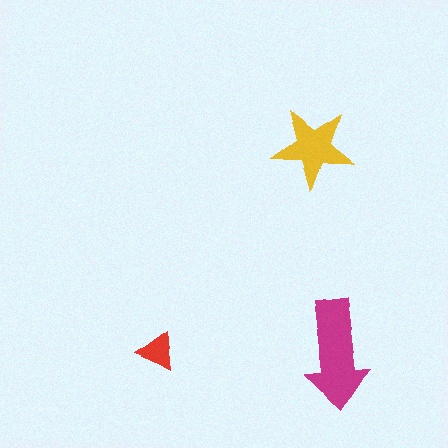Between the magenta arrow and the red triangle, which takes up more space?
The magenta arrow.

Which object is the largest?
The magenta arrow.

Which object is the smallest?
The red triangle.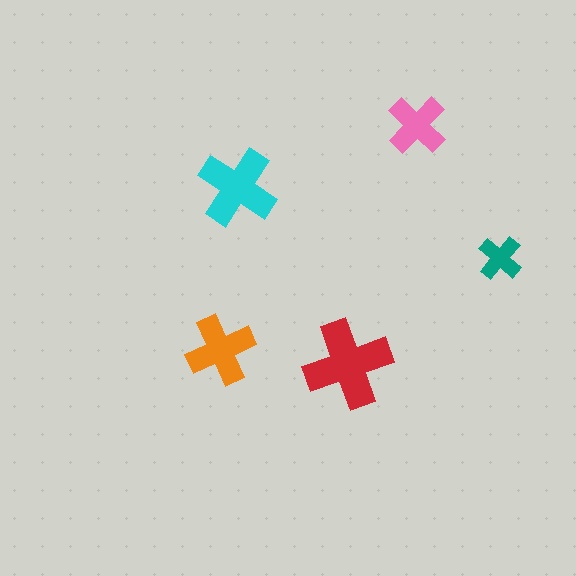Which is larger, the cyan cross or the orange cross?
The cyan one.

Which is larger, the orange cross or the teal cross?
The orange one.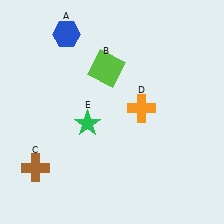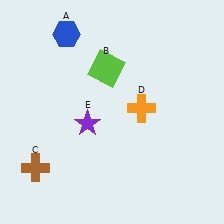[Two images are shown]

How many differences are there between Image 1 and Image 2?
There is 1 difference between the two images.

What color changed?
The star (E) changed from green in Image 1 to purple in Image 2.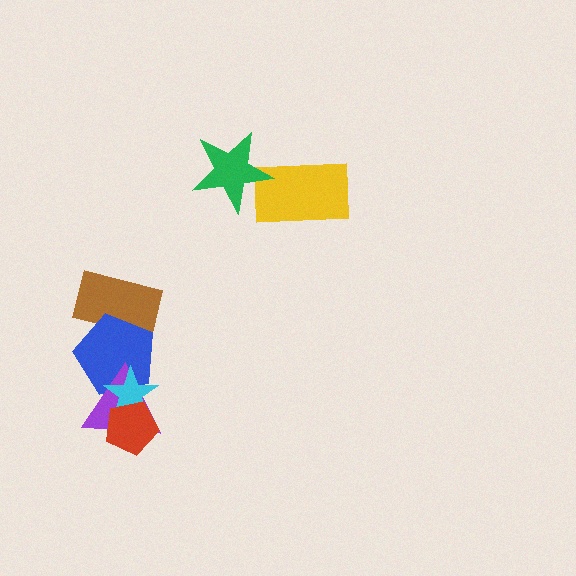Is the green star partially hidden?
No, no other shape covers it.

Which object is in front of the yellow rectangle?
The green star is in front of the yellow rectangle.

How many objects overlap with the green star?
1 object overlaps with the green star.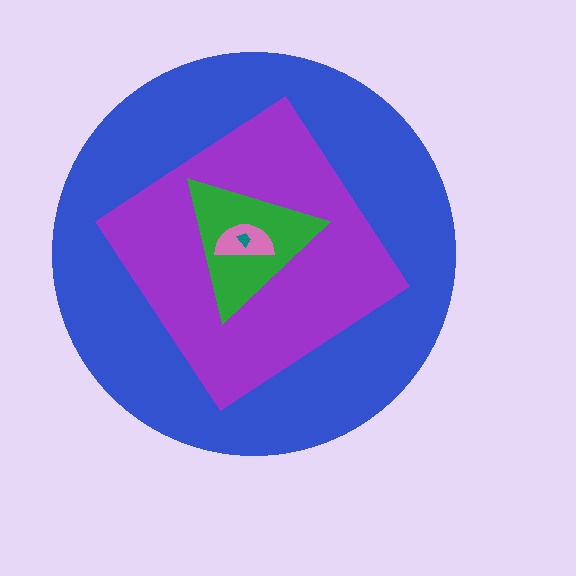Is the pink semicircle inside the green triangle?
Yes.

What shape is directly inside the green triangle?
The pink semicircle.